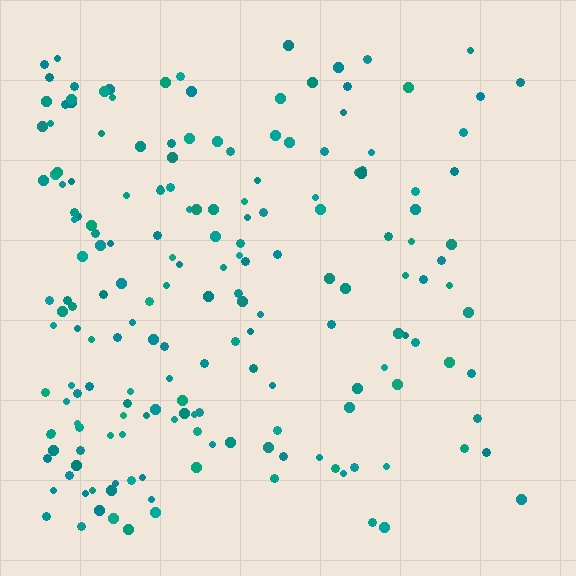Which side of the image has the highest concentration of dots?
The left.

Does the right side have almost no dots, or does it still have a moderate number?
Still a moderate number, just noticeably fewer than the left.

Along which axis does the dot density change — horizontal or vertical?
Horizontal.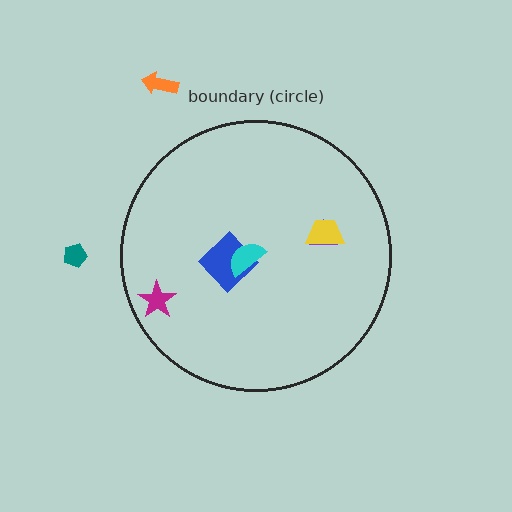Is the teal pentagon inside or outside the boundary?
Outside.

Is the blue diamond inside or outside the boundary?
Inside.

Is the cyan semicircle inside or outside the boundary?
Inside.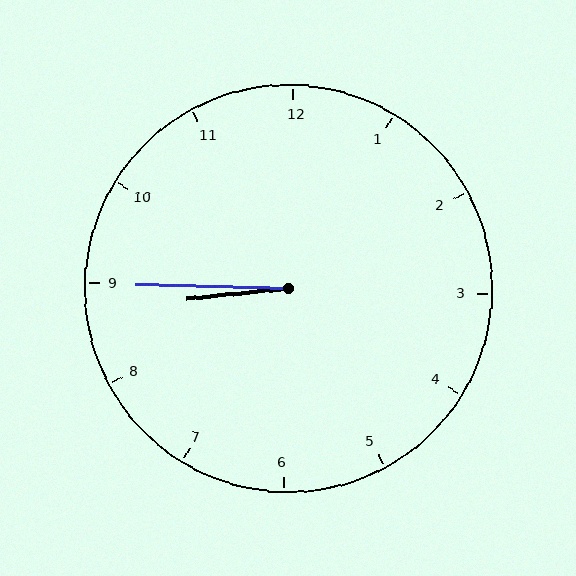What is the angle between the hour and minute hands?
Approximately 8 degrees.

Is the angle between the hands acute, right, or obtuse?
It is acute.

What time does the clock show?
8:45.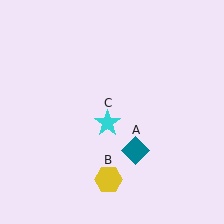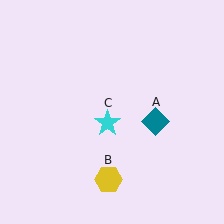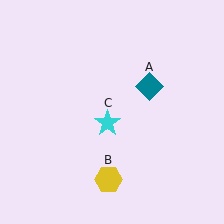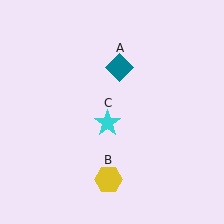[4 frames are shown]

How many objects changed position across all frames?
1 object changed position: teal diamond (object A).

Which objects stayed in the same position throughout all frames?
Yellow hexagon (object B) and cyan star (object C) remained stationary.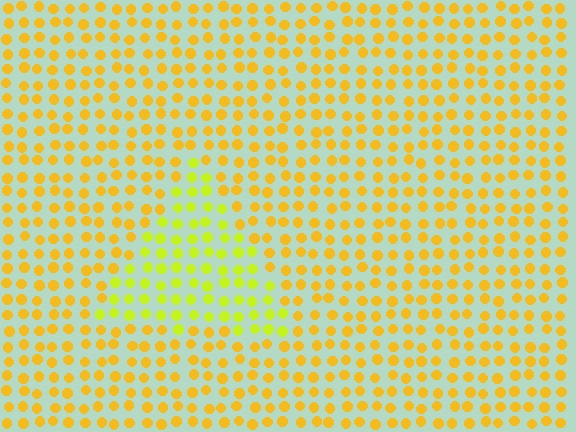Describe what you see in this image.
The image is filled with small yellow elements in a uniform arrangement. A triangle-shaped region is visible where the elements are tinted to a slightly different hue, forming a subtle color boundary.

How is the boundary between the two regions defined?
The boundary is defined purely by a slight shift in hue (about 29 degrees). Spacing, size, and orientation are identical on both sides.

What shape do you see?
I see a triangle.